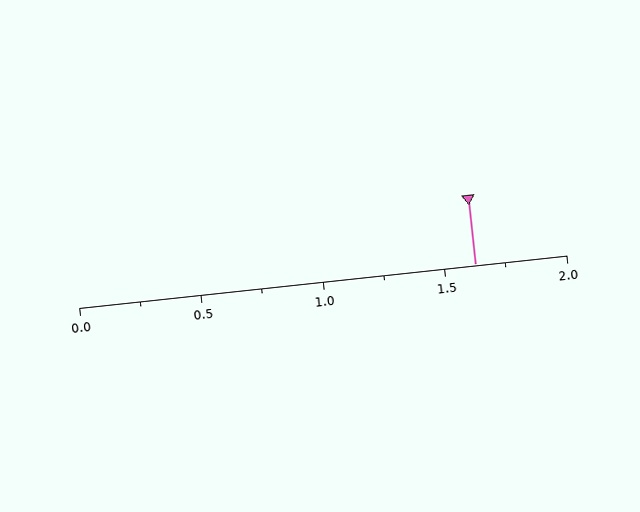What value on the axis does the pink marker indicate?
The marker indicates approximately 1.62.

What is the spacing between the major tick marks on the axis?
The major ticks are spaced 0.5 apart.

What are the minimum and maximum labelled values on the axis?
The axis runs from 0.0 to 2.0.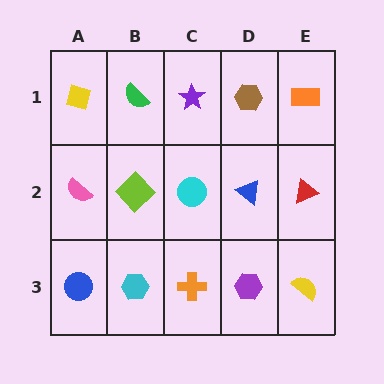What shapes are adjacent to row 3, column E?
A red triangle (row 2, column E), a purple hexagon (row 3, column D).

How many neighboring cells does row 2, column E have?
3.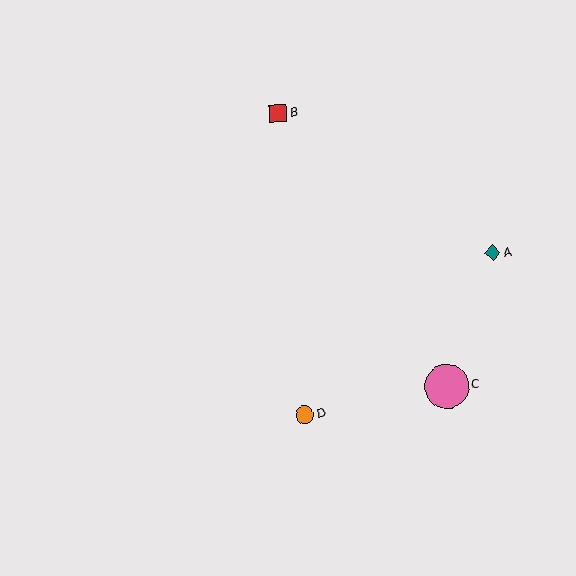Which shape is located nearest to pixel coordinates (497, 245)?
The teal diamond (labeled A) at (493, 253) is nearest to that location.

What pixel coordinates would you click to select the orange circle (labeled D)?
Click at (305, 414) to select the orange circle D.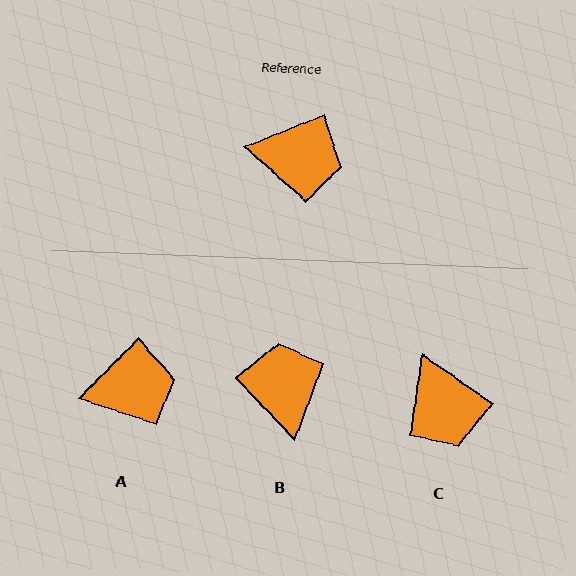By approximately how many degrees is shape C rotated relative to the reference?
Approximately 57 degrees clockwise.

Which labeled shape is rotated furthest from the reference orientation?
B, about 111 degrees away.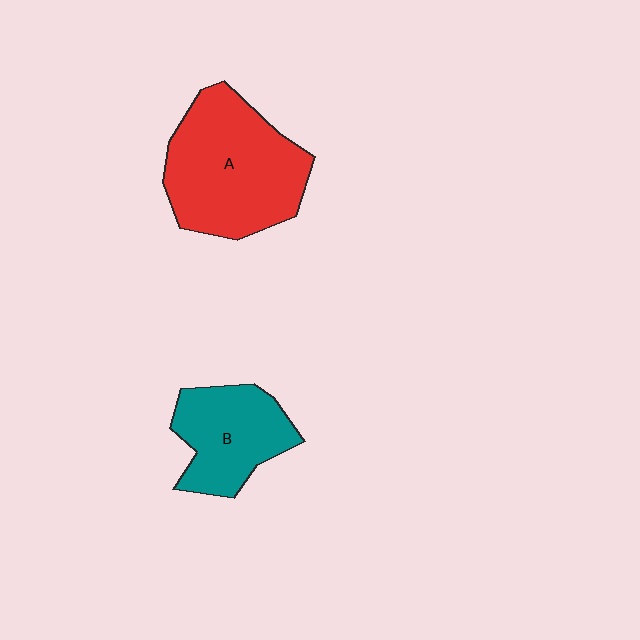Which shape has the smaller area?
Shape B (teal).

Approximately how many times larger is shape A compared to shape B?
Approximately 1.6 times.